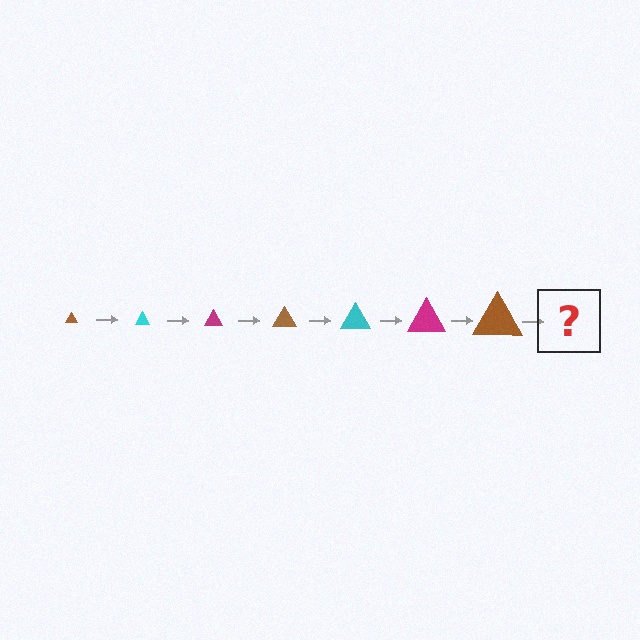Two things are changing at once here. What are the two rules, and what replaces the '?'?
The two rules are that the triangle grows larger each step and the color cycles through brown, cyan, and magenta. The '?' should be a cyan triangle, larger than the previous one.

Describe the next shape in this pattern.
It should be a cyan triangle, larger than the previous one.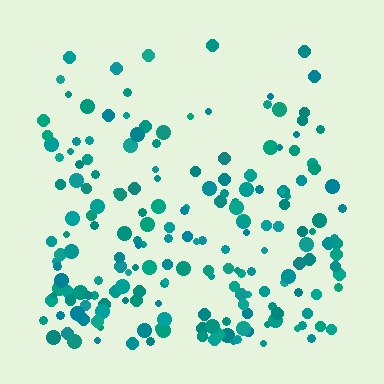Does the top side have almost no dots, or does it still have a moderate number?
Still a moderate number, just noticeably fewer than the bottom.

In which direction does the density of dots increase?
From top to bottom, with the bottom side densest.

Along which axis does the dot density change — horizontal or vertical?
Vertical.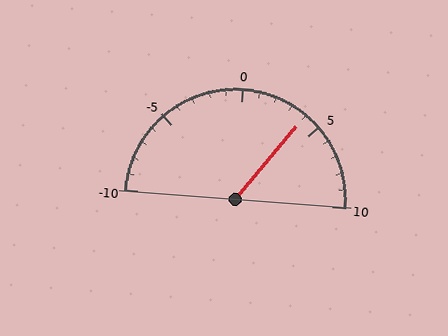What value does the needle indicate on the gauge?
The needle indicates approximately 4.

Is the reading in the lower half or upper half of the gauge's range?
The reading is in the upper half of the range (-10 to 10).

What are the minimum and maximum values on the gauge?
The gauge ranges from -10 to 10.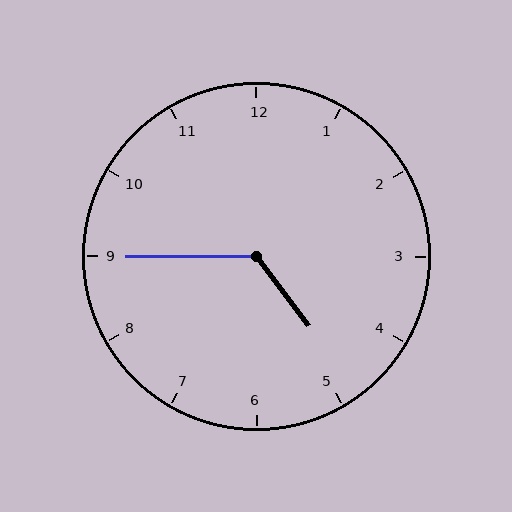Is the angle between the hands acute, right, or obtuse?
It is obtuse.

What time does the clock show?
4:45.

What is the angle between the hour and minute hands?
Approximately 128 degrees.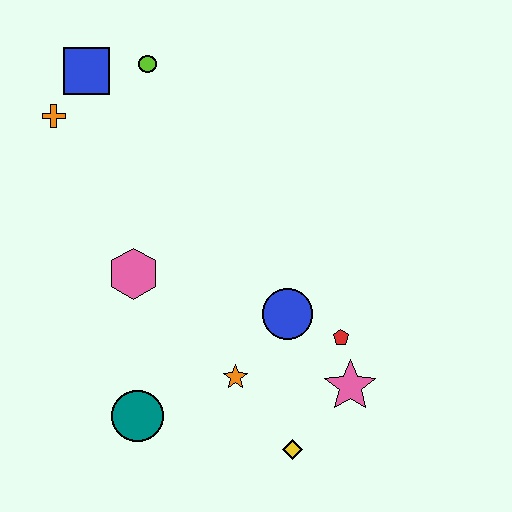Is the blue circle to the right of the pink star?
No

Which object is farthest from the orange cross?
The yellow diamond is farthest from the orange cross.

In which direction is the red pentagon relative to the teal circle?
The red pentagon is to the right of the teal circle.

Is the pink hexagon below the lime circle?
Yes